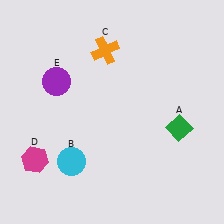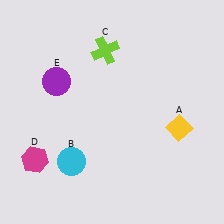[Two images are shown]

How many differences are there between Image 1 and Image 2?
There are 2 differences between the two images.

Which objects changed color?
A changed from green to yellow. C changed from orange to lime.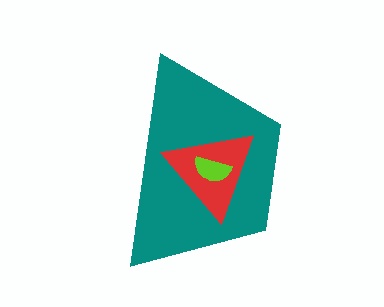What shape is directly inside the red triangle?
The lime semicircle.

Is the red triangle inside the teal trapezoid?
Yes.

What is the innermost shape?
The lime semicircle.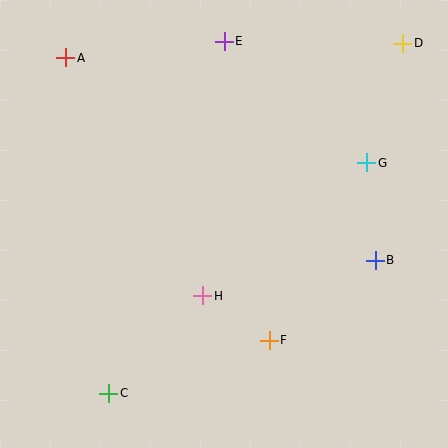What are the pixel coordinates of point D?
Point D is at (403, 43).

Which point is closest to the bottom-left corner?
Point C is closest to the bottom-left corner.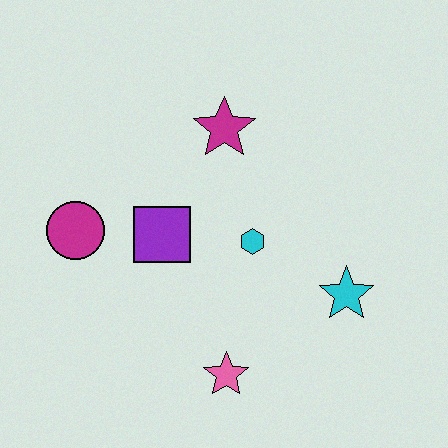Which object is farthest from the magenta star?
The pink star is farthest from the magenta star.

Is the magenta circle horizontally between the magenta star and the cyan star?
No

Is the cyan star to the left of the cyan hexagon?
No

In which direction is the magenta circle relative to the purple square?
The magenta circle is to the left of the purple square.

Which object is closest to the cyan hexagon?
The purple square is closest to the cyan hexagon.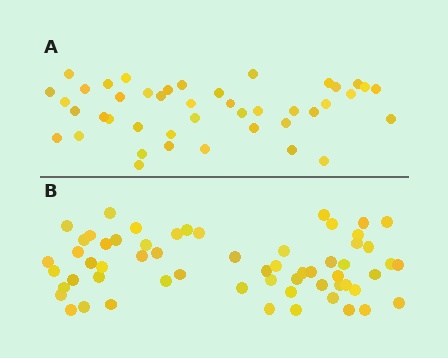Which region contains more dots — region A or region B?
Region B (the bottom region) has more dots.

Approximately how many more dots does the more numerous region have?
Region B has approximately 15 more dots than region A.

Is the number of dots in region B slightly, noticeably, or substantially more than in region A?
Region B has noticeably more, but not dramatically so. The ratio is roughly 1.4 to 1.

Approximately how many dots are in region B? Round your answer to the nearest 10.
About 60 dots.